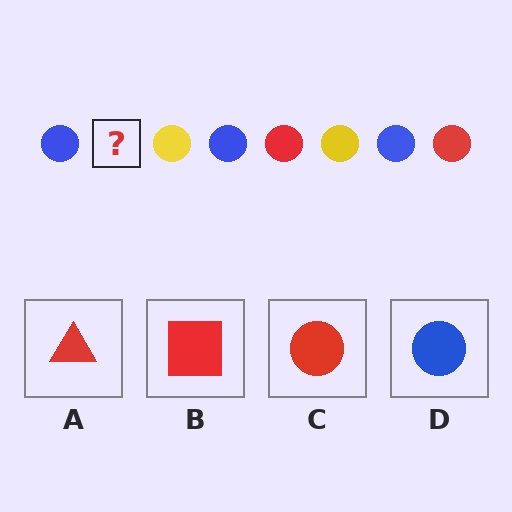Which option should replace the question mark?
Option C.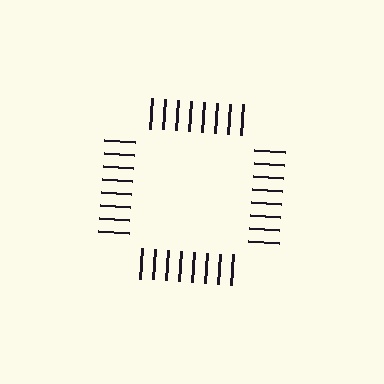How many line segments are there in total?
32 — 8 along each of the 4 edges.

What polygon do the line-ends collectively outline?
An illusory square — the line segments terminate on its edges but no continuous stroke is drawn.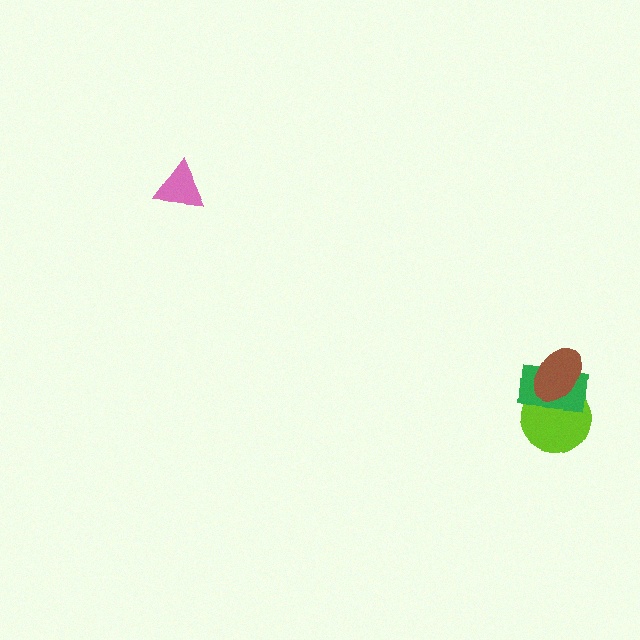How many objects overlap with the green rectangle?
2 objects overlap with the green rectangle.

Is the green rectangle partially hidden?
Yes, it is partially covered by another shape.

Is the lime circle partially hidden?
Yes, it is partially covered by another shape.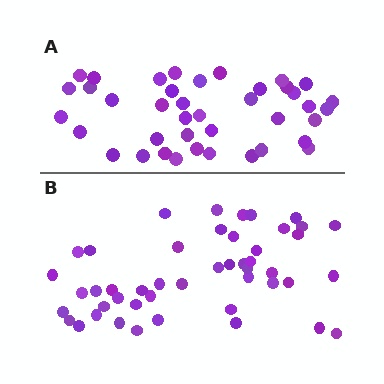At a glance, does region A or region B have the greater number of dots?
Region B (the bottom region) has more dots.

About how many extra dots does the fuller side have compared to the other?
Region B has roughly 8 or so more dots than region A.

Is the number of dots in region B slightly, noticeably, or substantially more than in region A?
Region B has only slightly more — the two regions are fairly close. The ratio is roughly 1.2 to 1.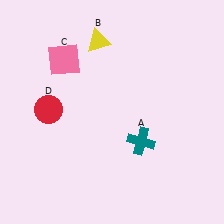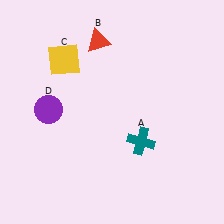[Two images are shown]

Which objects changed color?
B changed from yellow to red. C changed from pink to yellow. D changed from red to purple.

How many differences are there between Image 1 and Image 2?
There are 3 differences between the two images.